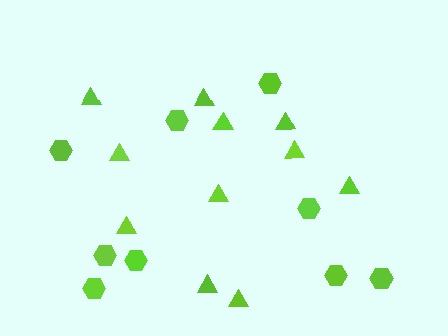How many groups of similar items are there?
There are 2 groups: one group of triangles (11) and one group of hexagons (9).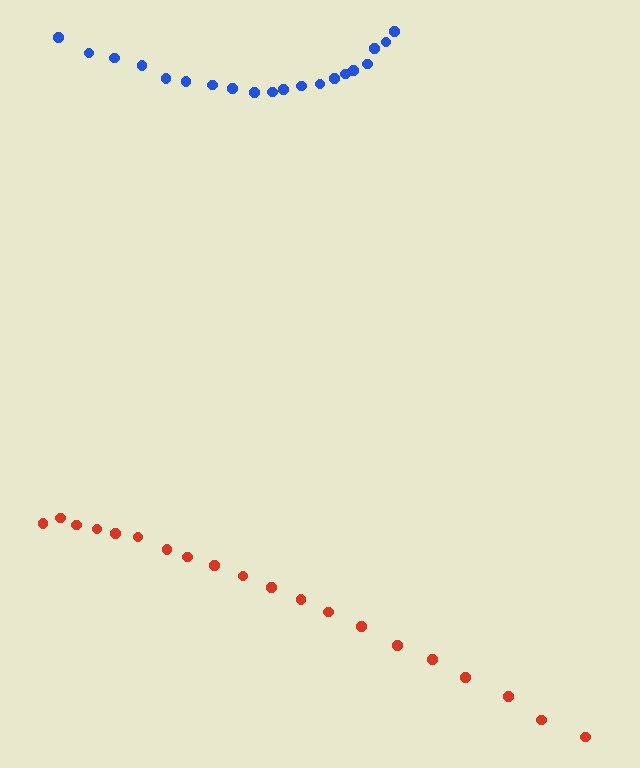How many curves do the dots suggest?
There are 2 distinct paths.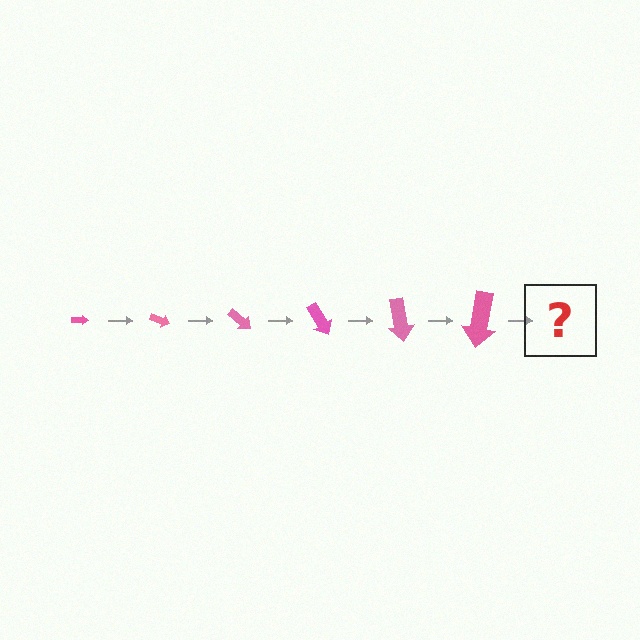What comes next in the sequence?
The next element should be an arrow, larger than the previous one and rotated 120 degrees from the start.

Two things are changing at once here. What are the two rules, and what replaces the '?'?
The two rules are that the arrow grows larger each step and it rotates 20 degrees each step. The '?' should be an arrow, larger than the previous one and rotated 120 degrees from the start.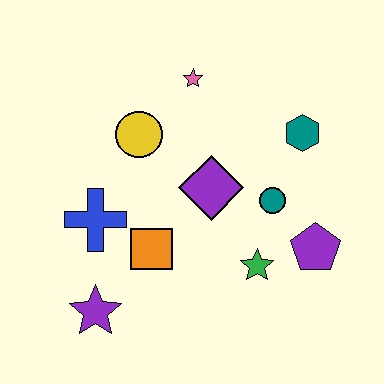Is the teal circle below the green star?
No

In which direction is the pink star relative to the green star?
The pink star is above the green star.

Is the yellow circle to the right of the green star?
No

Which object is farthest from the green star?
The pink star is farthest from the green star.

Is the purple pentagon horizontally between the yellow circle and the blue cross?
No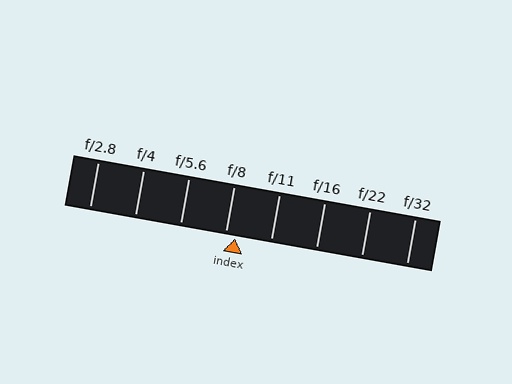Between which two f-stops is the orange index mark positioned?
The index mark is between f/8 and f/11.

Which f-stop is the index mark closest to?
The index mark is closest to f/8.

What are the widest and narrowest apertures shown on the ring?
The widest aperture shown is f/2.8 and the narrowest is f/32.